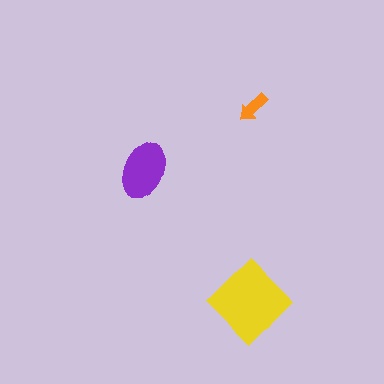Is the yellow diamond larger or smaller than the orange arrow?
Larger.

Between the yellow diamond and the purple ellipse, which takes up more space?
The yellow diamond.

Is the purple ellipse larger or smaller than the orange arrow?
Larger.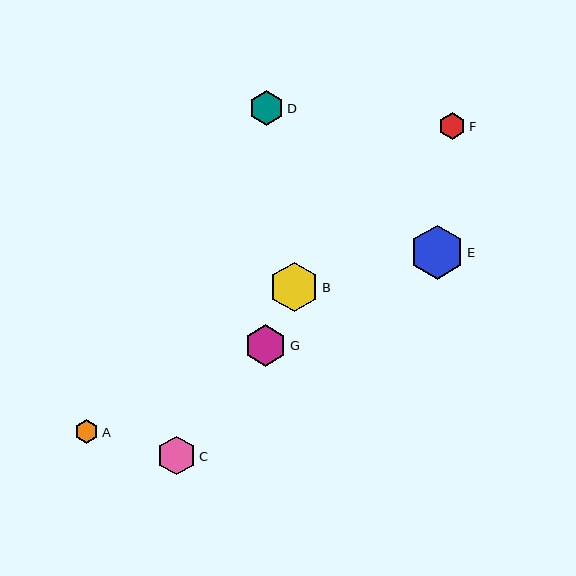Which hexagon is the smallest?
Hexagon A is the smallest with a size of approximately 23 pixels.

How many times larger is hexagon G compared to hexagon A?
Hexagon G is approximately 1.8 times the size of hexagon A.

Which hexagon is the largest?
Hexagon E is the largest with a size of approximately 54 pixels.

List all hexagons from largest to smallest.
From largest to smallest: E, B, G, C, D, F, A.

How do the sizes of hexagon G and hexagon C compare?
Hexagon G and hexagon C are approximately the same size.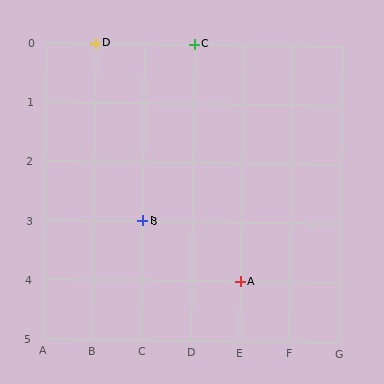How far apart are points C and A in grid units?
Points C and A are 1 column and 4 rows apart (about 4.1 grid units diagonally).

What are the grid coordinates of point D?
Point D is at grid coordinates (B, 0).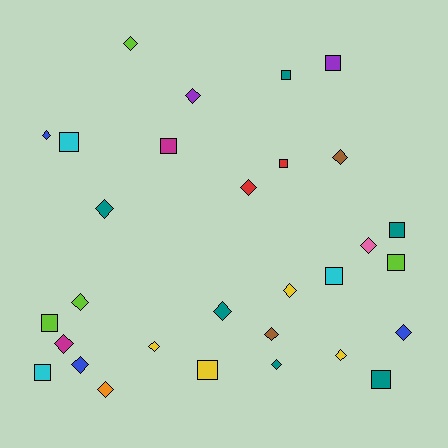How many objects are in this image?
There are 30 objects.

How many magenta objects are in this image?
There are 2 magenta objects.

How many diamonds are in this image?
There are 18 diamonds.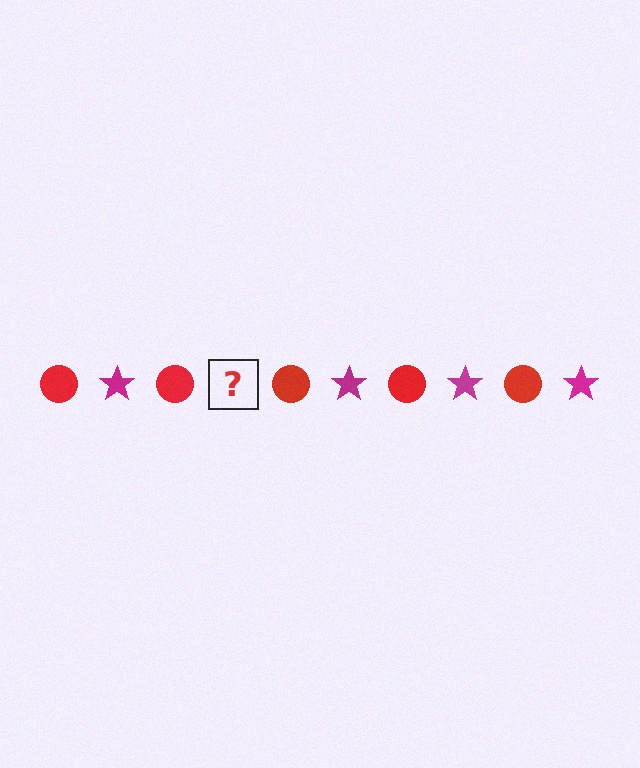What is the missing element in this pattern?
The missing element is a magenta star.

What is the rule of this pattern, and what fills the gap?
The rule is that the pattern alternates between red circle and magenta star. The gap should be filled with a magenta star.